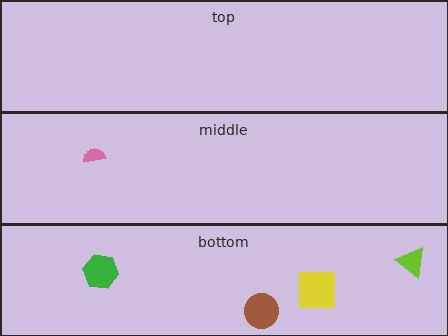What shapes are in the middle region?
The pink semicircle.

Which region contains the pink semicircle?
The middle region.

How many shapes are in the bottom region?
4.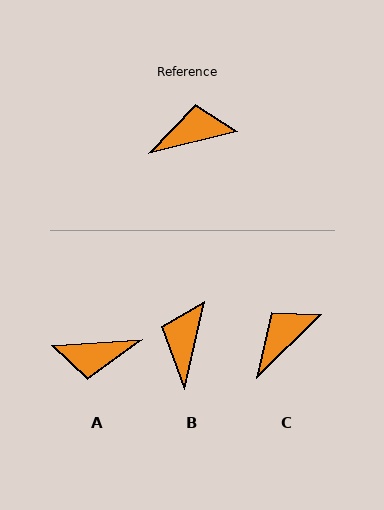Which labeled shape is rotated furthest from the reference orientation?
A, about 169 degrees away.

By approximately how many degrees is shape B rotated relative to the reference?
Approximately 63 degrees counter-clockwise.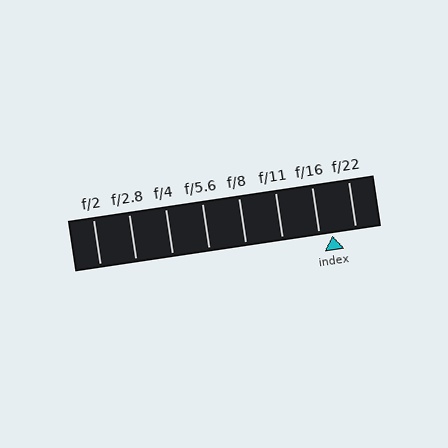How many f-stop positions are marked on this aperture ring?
There are 8 f-stop positions marked.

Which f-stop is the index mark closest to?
The index mark is closest to f/16.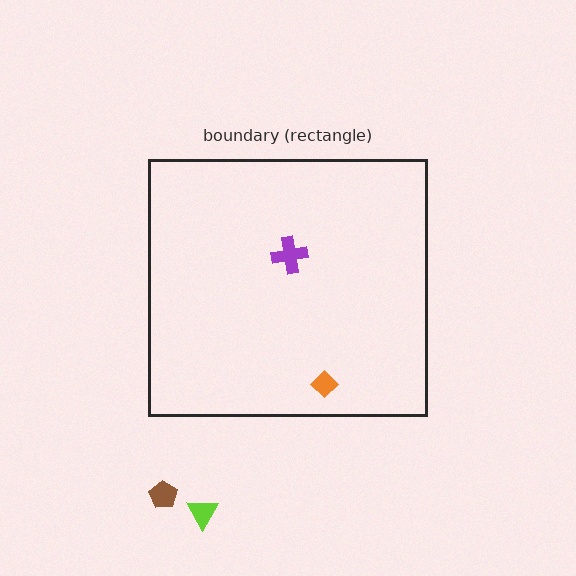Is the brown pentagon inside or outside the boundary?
Outside.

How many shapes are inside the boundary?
2 inside, 2 outside.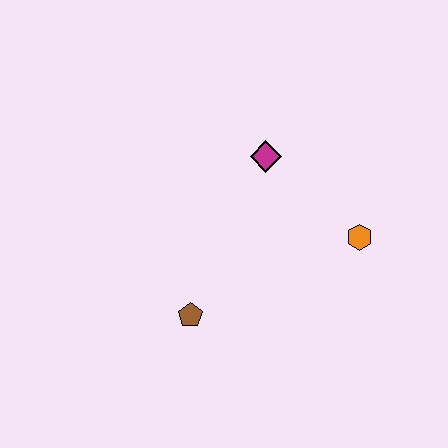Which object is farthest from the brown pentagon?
The orange hexagon is farthest from the brown pentagon.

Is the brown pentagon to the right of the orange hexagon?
No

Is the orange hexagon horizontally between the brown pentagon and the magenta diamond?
No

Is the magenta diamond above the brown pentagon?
Yes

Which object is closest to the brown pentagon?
The magenta diamond is closest to the brown pentagon.